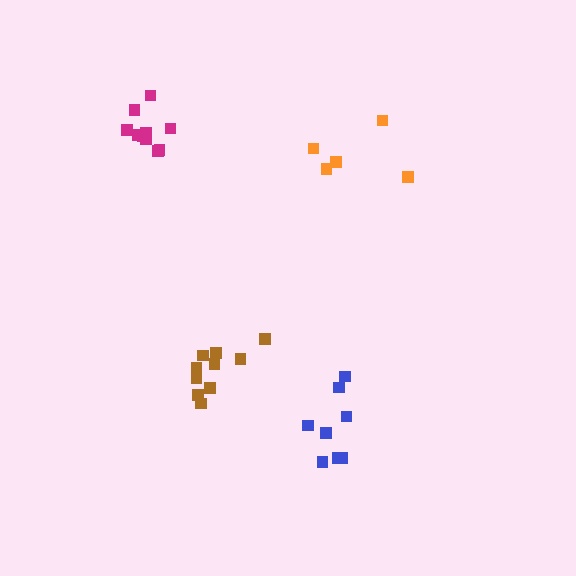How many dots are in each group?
Group 1: 10 dots, Group 2: 10 dots, Group 3: 5 dots, Group 4: 8 dots (33 total).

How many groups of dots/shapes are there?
There are 4 groups.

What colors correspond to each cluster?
The clusters are colored: magenta, brown, orange, blue.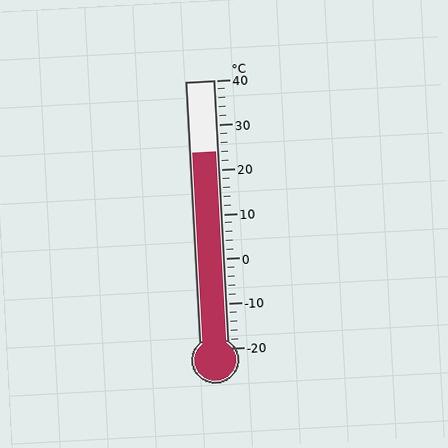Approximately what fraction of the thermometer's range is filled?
The thermometer is filled to approximately 75% of its range.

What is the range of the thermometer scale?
The thermometer scale ranges from -20°C to 40°C.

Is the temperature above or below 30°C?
The temperature is below 30°C.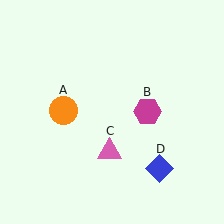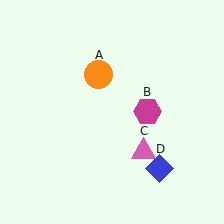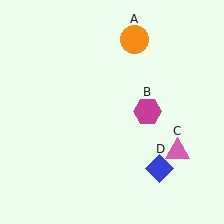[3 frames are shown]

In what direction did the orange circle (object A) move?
The orange circle (object A) moved up and to the right.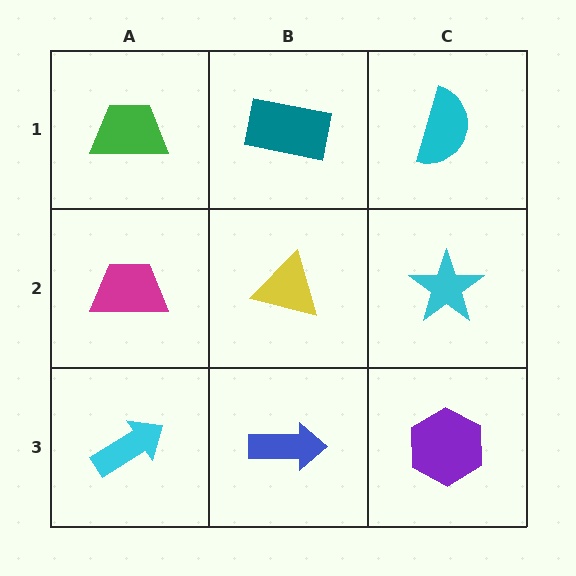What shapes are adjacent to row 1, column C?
A cyan star (row 2, column C), a teal rectangle (row 1, column B).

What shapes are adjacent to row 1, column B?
A yellow triangle (row 2, column B), a green trapezoid (row 1, column A), a cyan semicircle (row 1, column C).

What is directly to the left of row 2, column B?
A magenta trapezoid.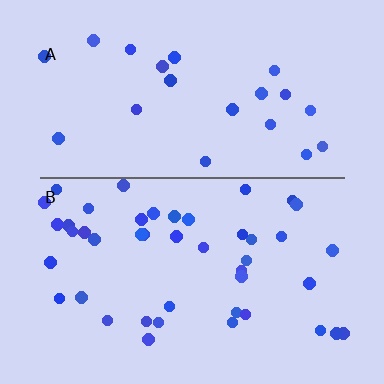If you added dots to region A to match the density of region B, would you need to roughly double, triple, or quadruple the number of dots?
Approximately double.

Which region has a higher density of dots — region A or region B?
B (the bottom).